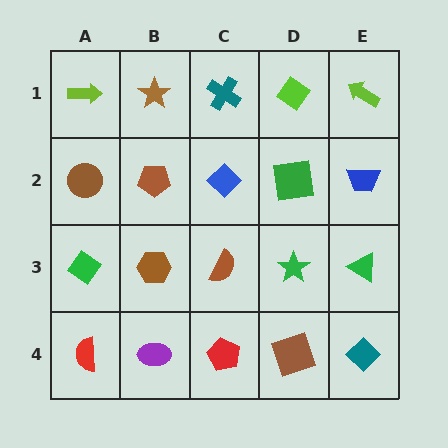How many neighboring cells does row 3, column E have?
3.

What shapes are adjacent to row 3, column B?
A brown pentagon (row 2, column B), a purple ellipse (row 4, column B), a green diamond (row 3, column A), a brown semicircle (row 3, column C).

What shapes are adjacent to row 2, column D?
A lime diamond (row 1, column D), a green star (row 3, column D), a blue diamond (row 2, column C), a blue trapezoid (row 2, column E).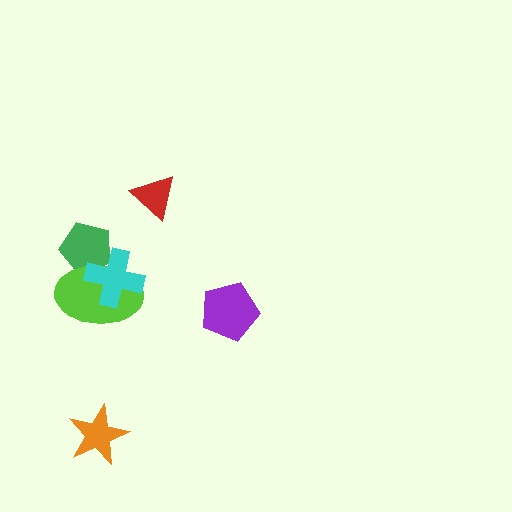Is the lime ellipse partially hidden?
Yes, it is partially covered by another shape.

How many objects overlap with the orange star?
0 objects overlap with the orange star.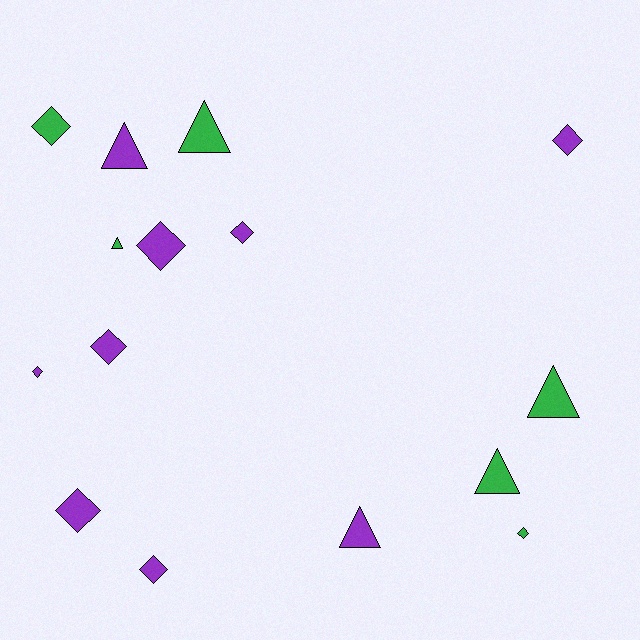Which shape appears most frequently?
Diamond, with 9 objects.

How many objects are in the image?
There are 15 objects.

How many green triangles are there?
There are 4 green triangles.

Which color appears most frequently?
Purple, with 9 objects.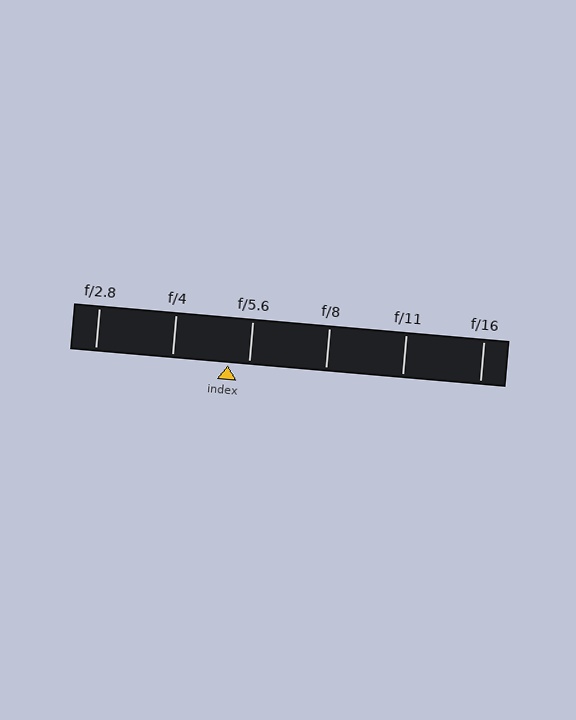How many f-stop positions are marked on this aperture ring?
There are 6 f-stop positions marked.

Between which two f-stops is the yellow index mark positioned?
The index mark is between f/4 and f/5.6.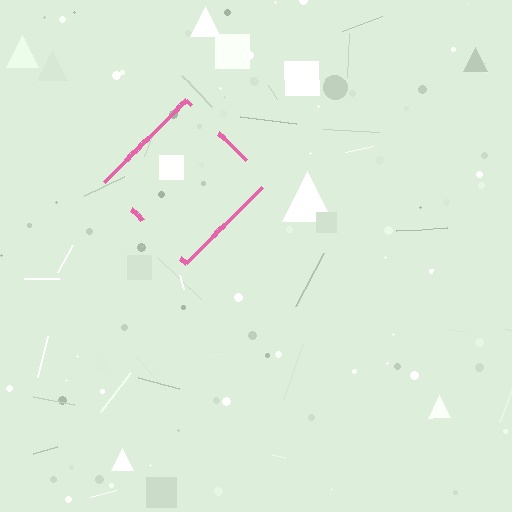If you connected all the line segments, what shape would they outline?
They would outline a diamond.